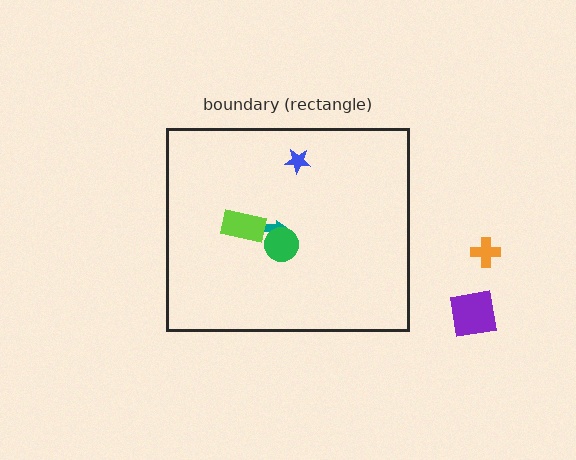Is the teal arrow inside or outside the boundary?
Inside.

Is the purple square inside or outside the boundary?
Outside.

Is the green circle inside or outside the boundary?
Inside.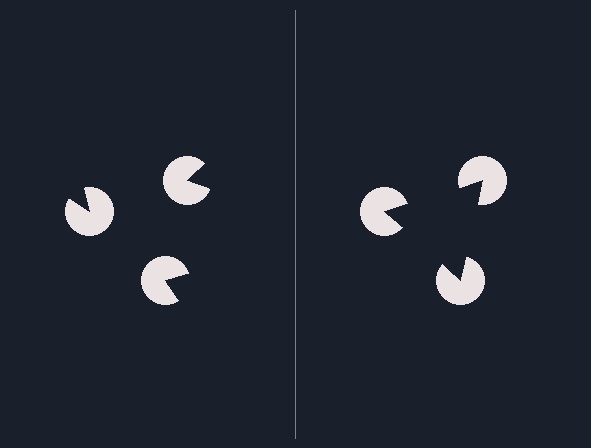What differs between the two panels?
The pac-man discs are positioned identically on both sides; only the wedge orientations differ. On the right they align to a triangle; on the left they are misaligned.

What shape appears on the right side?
An illusory triangle.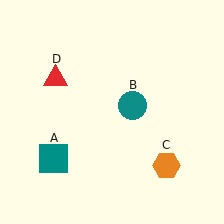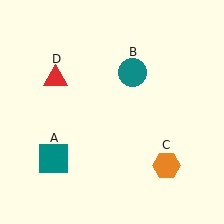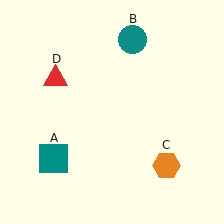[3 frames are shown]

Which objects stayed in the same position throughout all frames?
Teal square (object A) and orange hexagon (object C) and red triangle (object D) remained stationary.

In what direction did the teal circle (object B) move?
The teal circle (object B) moved up.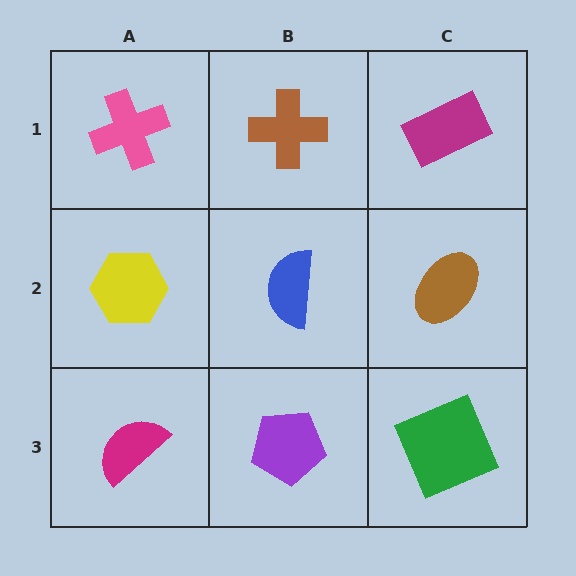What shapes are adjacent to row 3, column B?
A blue semicircle (row 2, column B), a magenta semicircle (row 3, column A), a green square (row 3, column C).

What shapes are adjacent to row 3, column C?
A brown ellipse (row 2, column C), a purple pentagon (row 3, column B).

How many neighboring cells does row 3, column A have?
2.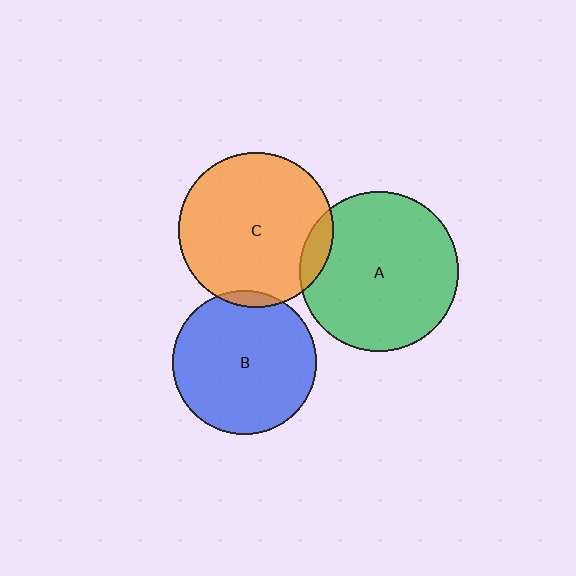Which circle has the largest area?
Circle A (green).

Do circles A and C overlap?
Yes.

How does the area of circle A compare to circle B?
Approximately 1.2 times.